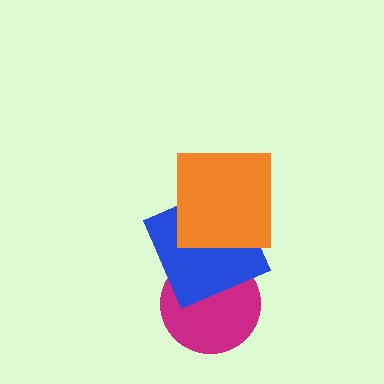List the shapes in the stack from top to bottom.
From top to bottom: the orange square, the blue square, the magenta circle.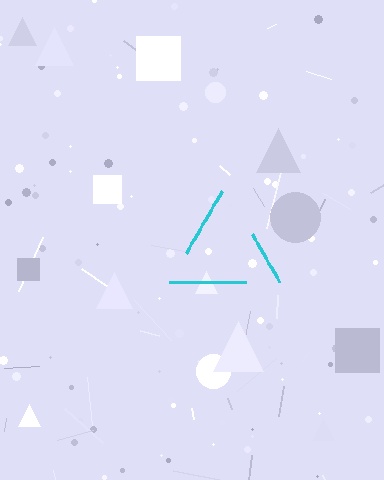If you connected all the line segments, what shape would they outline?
They would outline a triangle.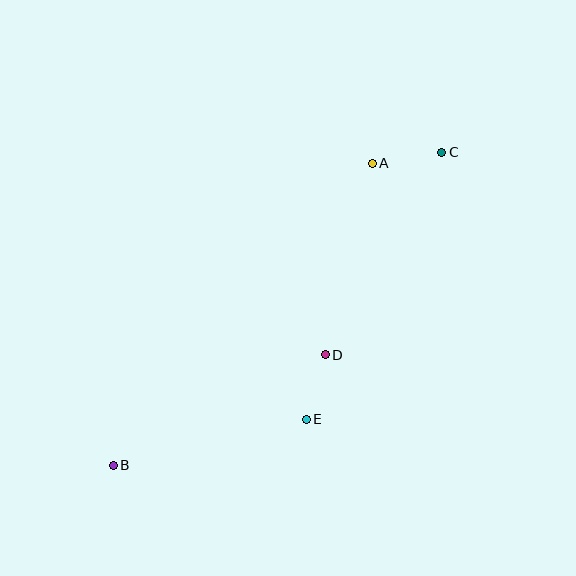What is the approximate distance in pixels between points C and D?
The distance between C and D is approximately 234 pixels.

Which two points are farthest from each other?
Points B and C are farthest from each other.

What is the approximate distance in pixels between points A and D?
The distance between A and D is approximately 197 pixels.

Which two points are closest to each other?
Points D and E are closest to each other.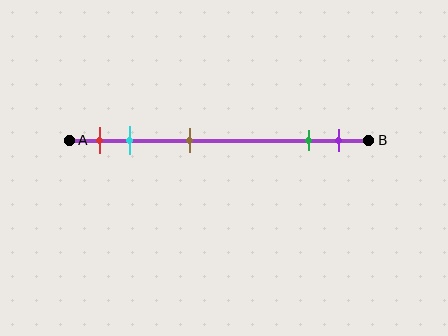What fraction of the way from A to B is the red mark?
The red mark is approximately 10% (0.1) of the way from A to B.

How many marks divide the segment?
There are 5 marks dividing the segment.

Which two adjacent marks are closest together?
The green and purple marks are the closest adjacent pair.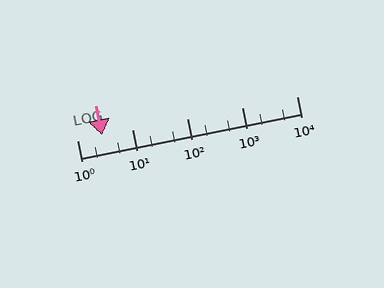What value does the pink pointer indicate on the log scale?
The pointer indicates approximately 2.8.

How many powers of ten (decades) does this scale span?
The scale spans 4 decades, from 1 to 10000.